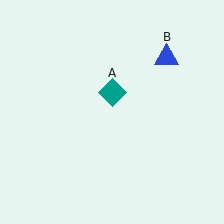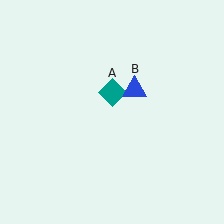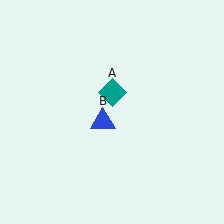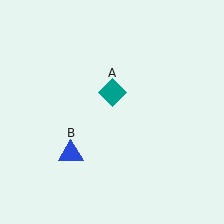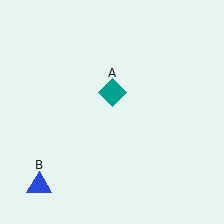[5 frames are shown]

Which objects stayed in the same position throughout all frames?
Teal diamond (object A) remained stationary.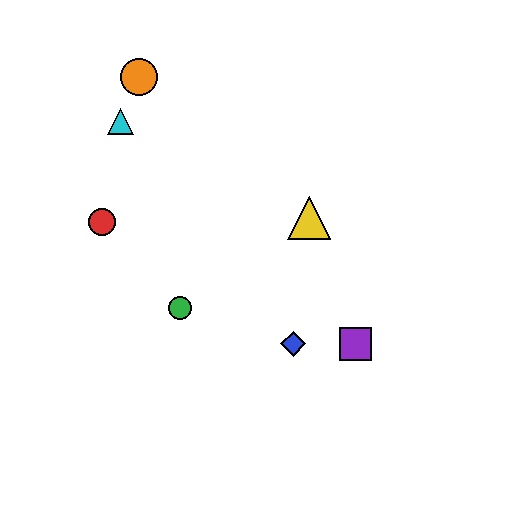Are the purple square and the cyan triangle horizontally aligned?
No, the purple square is at y≈344 and the cyan triangle is at y≈122.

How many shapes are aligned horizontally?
2 shapes (the blue diamond, the purple square) are aligned horizontally.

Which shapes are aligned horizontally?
The blue diamond, the purple square are aligned horizontally.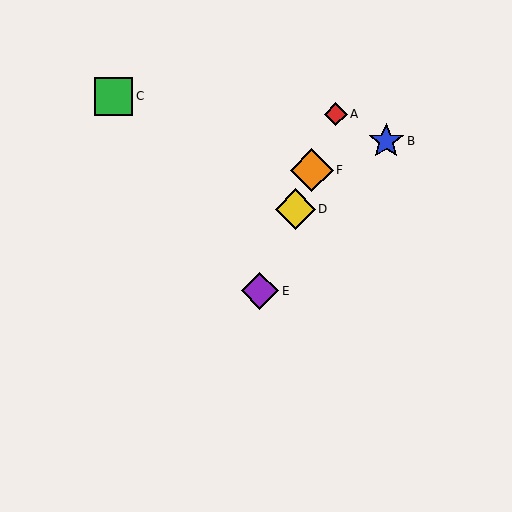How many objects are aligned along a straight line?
4 objects (A, D, E, F) are aligned along a straight line.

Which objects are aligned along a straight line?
Objects A, D, E, F are aligned along a straight line.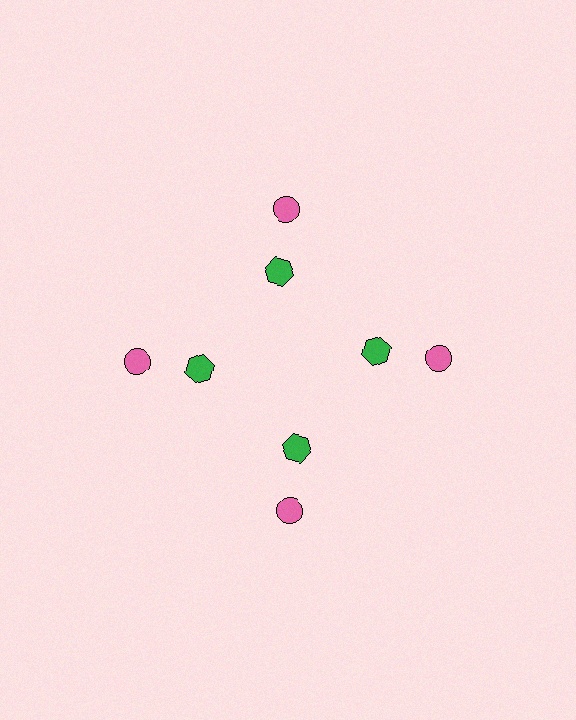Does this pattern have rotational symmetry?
Yes, this pattern has 4-fold rotational symmetry. It looks the same after rotating 90 degrees around the center.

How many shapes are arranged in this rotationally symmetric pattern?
There are 8 shapes, arranged in 4 groups of 2.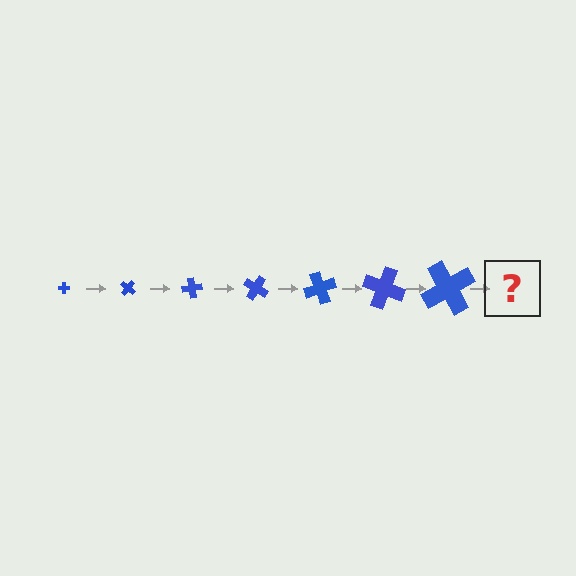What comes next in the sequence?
The next element should be a cross, larger than the previous one and rotated 280 degrees from the start.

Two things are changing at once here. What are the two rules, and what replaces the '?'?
The two rules are that the cross grows larger each step and it rotates 40 degrees each step. The '?' should be a cross, larger than the previous one and rotated 280 degrees from the start.